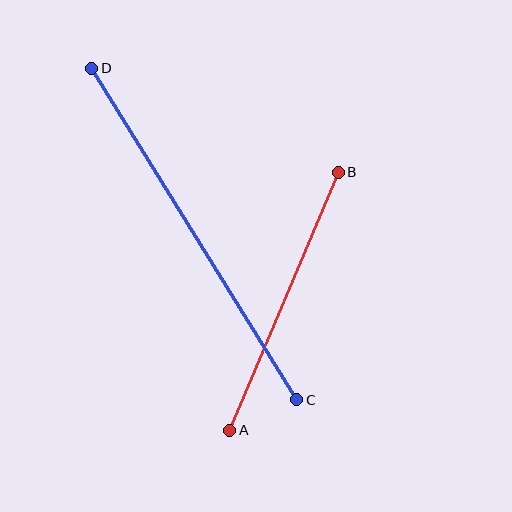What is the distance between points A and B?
The distance is approximately 280 pixels.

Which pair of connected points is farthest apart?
Points C and D are farthest apart.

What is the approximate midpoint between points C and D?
The midpoint is at approximately (194, 234) pixels.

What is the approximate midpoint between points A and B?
The midpoint is at approximately (284, 301) pixels.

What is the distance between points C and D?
The distance is approximately 390 pixels.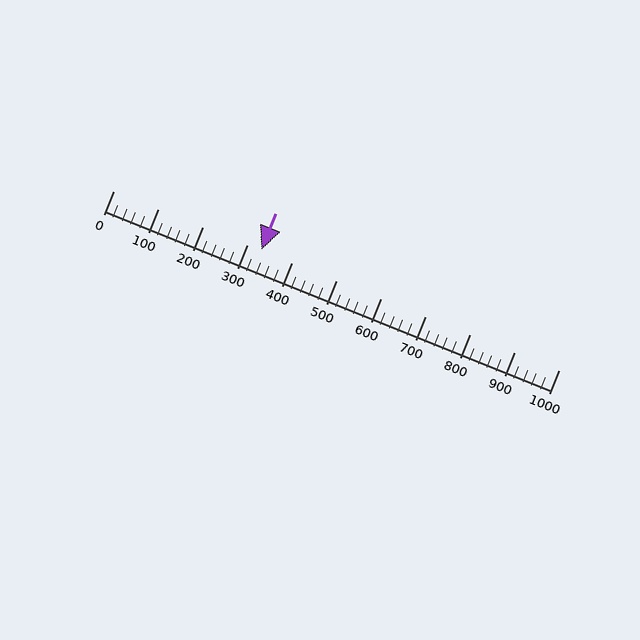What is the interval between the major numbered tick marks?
The major tick marks are spaced 100 units apart.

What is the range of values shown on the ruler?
The ruler shows values from 0 to 1000.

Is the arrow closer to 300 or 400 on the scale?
The arrow is closer to 300.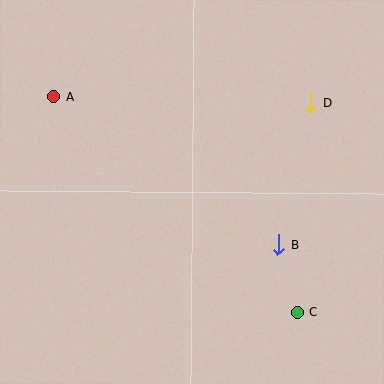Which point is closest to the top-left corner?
Point A is closest to the top-left corner.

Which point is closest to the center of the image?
Point B at (279, 245) is closest to the center.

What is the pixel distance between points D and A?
The distance between D and A is 257 pixels.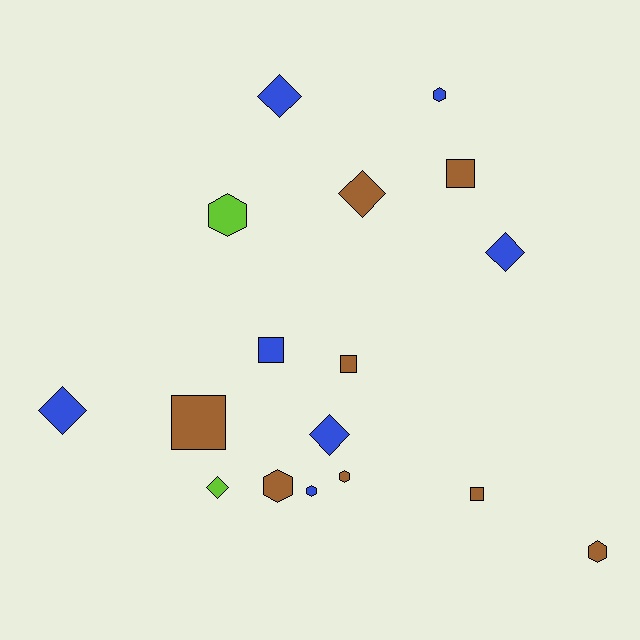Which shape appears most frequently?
Diamond, with 6 objects.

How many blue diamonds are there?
There are 4 blue diamonds.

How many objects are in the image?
There are 17 objects.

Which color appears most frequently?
Brown, with 8 objects.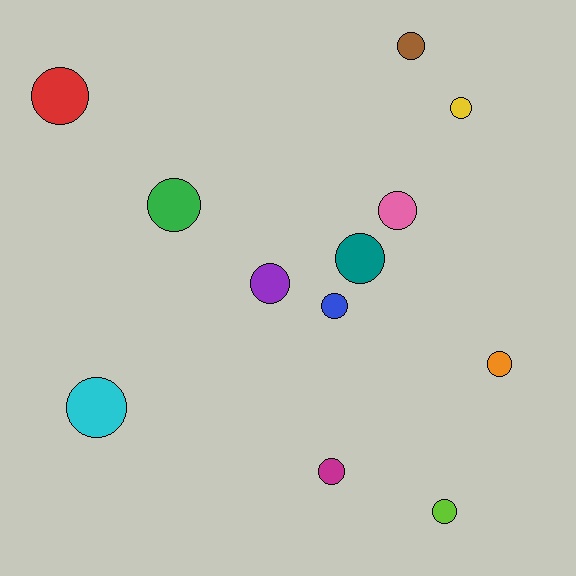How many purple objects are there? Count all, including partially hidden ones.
There is 1 purple object.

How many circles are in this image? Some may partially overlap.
There are 12 circles.